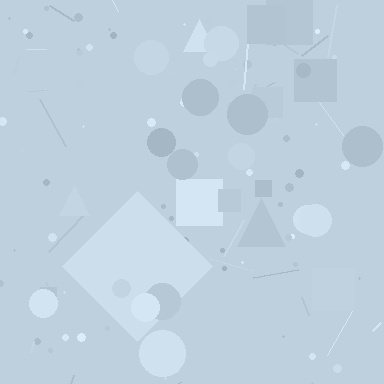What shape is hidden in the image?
A diamond is hidden in the image.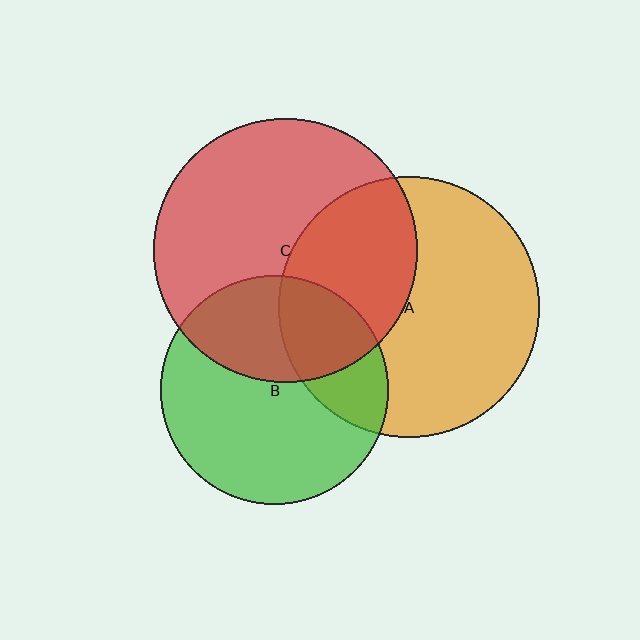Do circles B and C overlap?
Yes.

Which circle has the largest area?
Circle C (red).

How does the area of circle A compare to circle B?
Approximately 1.3 times.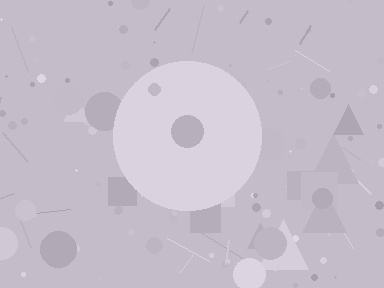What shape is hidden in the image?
A circle is hidden in the image.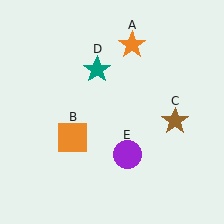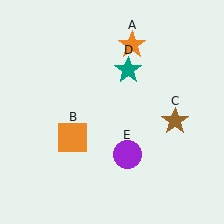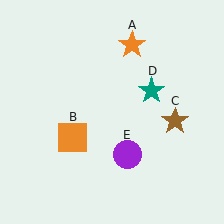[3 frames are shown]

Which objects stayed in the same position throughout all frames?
Orange star (object A) and orange square (object B) and brown star (object C) and purple circle (object E) remained stationary.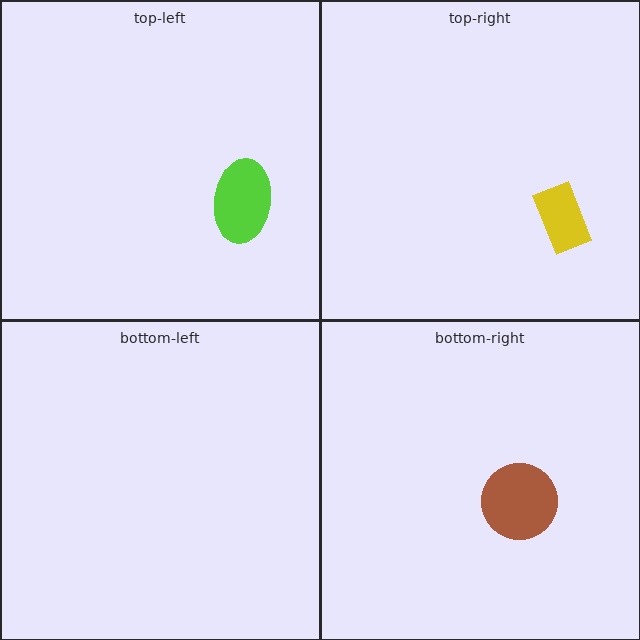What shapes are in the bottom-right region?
The brown circle.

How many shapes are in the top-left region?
1.